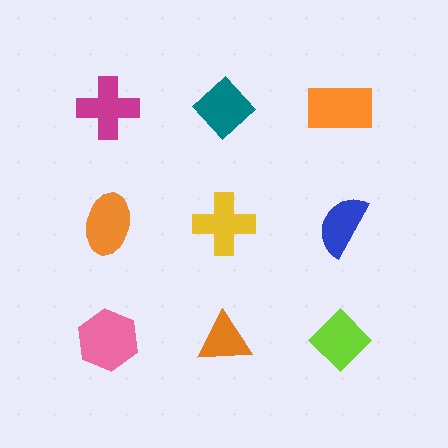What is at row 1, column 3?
An orange rectangle.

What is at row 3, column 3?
A lime diamond.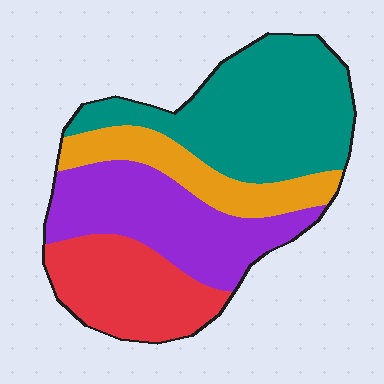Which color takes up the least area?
Orange, at roughly 15%.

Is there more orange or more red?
Red.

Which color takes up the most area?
Teal, at roughly 35%.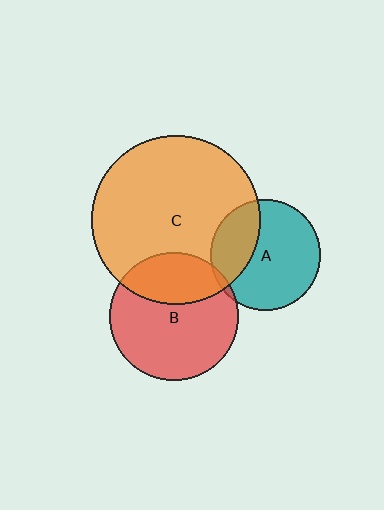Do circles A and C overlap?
Yes.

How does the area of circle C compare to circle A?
Approximately 2.3 times.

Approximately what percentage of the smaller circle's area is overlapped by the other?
Approximately 30%.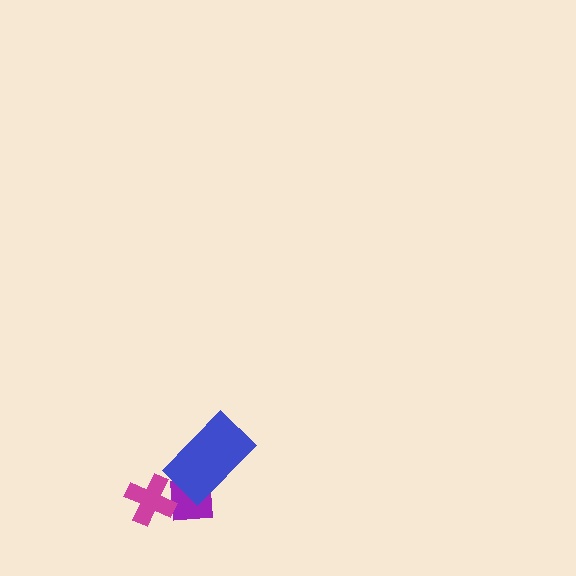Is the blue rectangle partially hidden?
No, no other shape covers it.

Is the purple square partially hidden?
Yes, it is partially covered by another shape.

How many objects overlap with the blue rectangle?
1 object overlaps with the blue rectangle.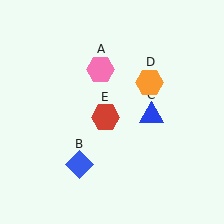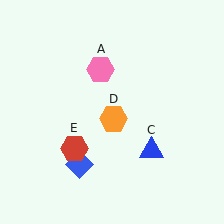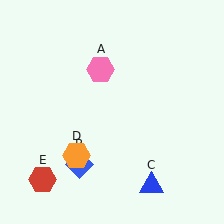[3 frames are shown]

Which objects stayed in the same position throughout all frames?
Pink hexagon (object A) and blue diamond (object B) remained stationary.